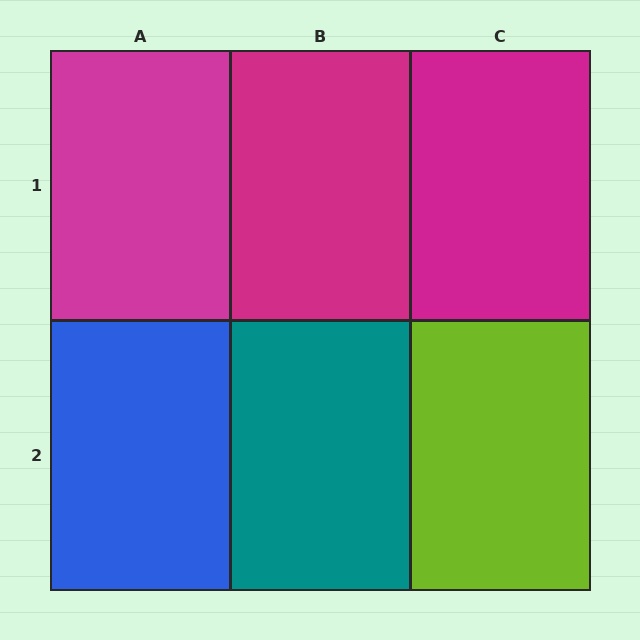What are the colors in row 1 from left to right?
Magenta, magenta, magenta.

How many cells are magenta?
3 cells are magenta.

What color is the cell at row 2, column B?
Teal.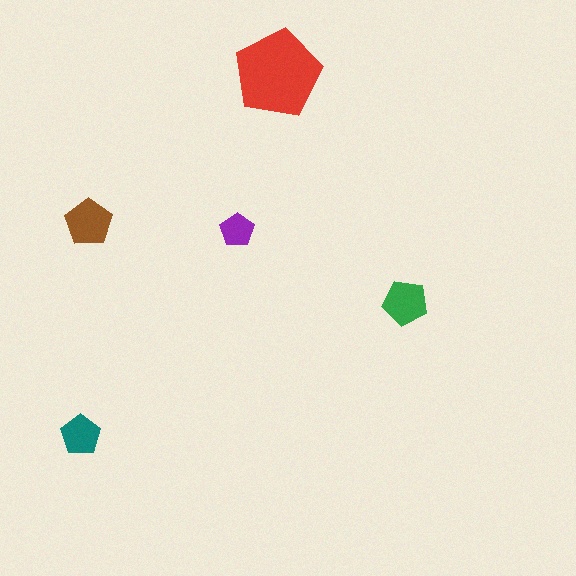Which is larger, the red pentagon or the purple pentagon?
The red one.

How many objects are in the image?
There are 5 objects in the image.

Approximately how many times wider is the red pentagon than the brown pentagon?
About 2 times wider.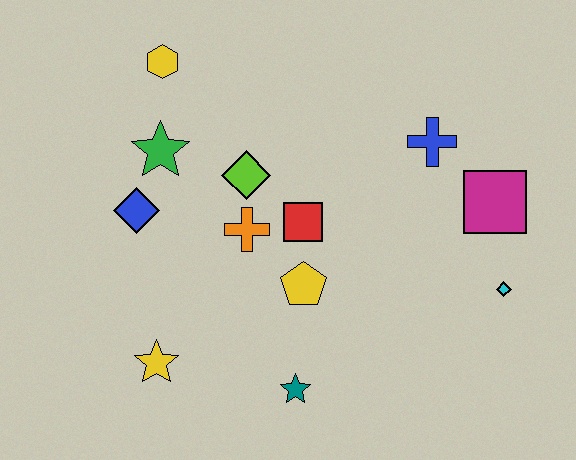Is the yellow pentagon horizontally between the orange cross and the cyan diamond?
Yes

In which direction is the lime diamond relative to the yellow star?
The lime diamond is above the yellow star.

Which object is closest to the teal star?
The yellow pentagon is closest to the teal star.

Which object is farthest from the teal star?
The yellow hexagon is farthest from the teal star.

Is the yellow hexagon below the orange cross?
No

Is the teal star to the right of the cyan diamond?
No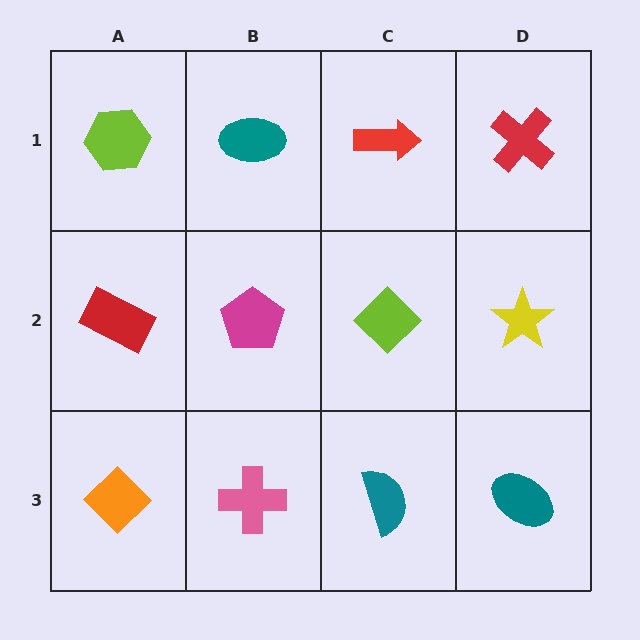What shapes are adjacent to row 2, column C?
A red arrow (row 1, column C), a teal semicircle (row 3, column C), a magenta pentagon (row 2, column B), a yellow star (row 2, column D).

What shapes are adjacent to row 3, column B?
A magenta pentagon (row 2, column B), an orange diamond (row 3, column A), a teal semicircle (row 3, column C).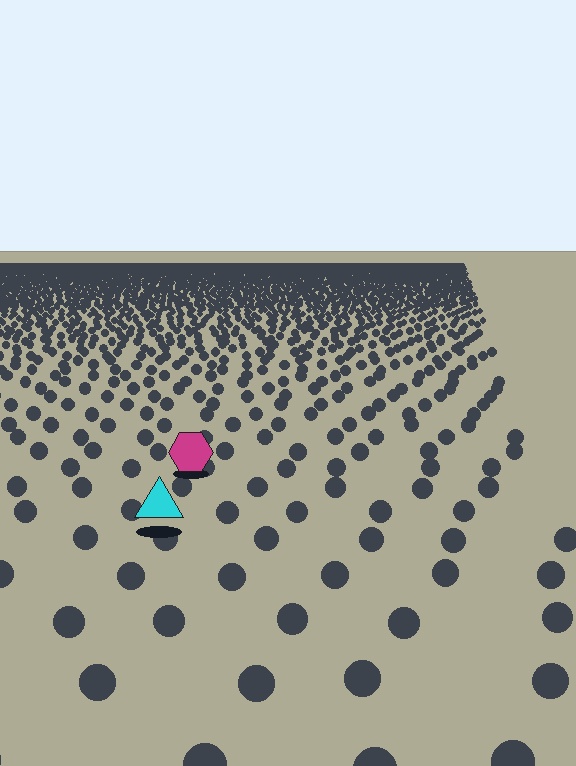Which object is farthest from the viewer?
The magenta hexagon is farthest from the viewer. It appears smaller and the ground texture around it is denser.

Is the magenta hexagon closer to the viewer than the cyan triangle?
No. The cyan triangle is closer — you can tell from the texture gradient: the ground texture is coarser near it.